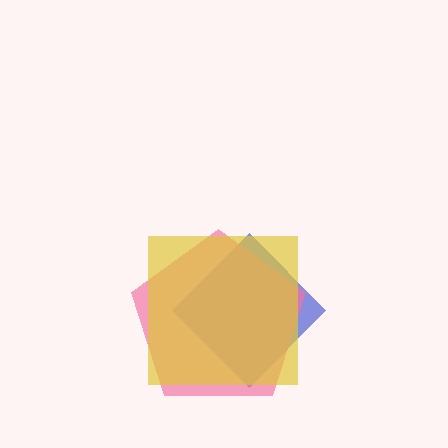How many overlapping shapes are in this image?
There are 3 overlapping shapes in the image.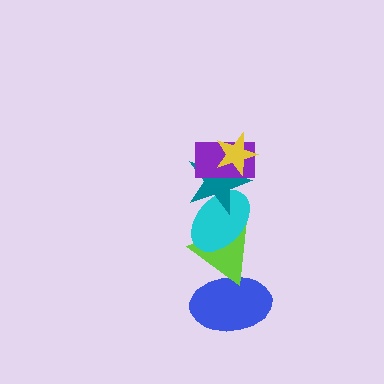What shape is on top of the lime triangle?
The cyan ellipse is on top of the lime triangle.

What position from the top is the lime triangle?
The lime triangle is 5th from the top.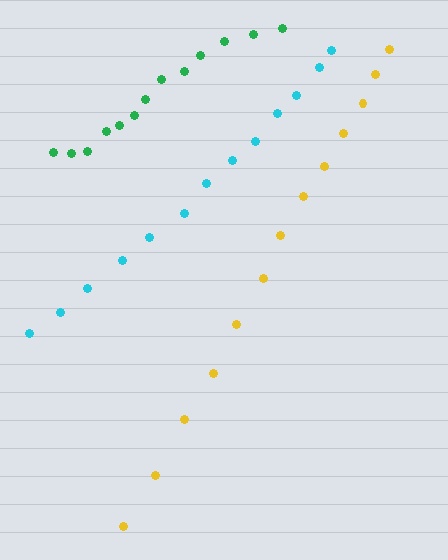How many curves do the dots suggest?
There are 3 distinct paths.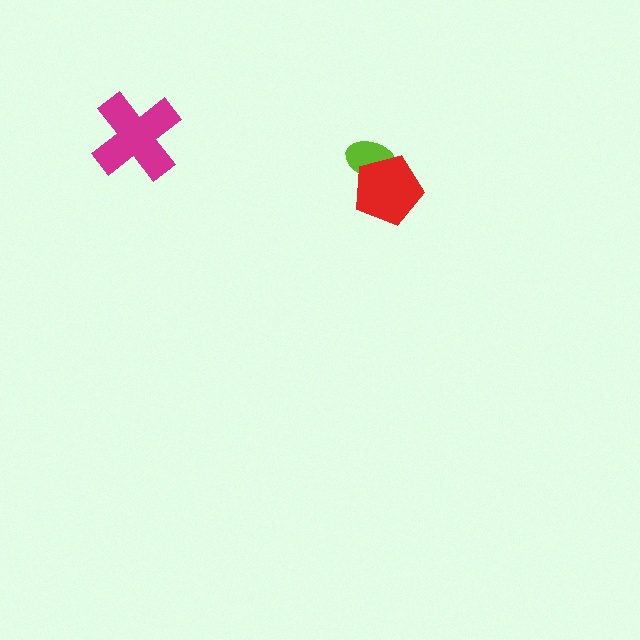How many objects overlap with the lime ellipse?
1 object overlaps with the lime ellipse.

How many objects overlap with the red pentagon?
1 object overlaps with the red pentagon.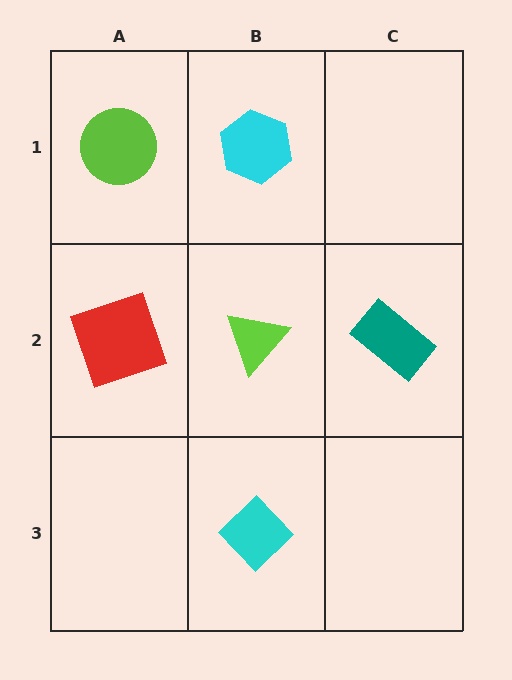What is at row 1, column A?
A lime circle.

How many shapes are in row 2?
3 shapes.